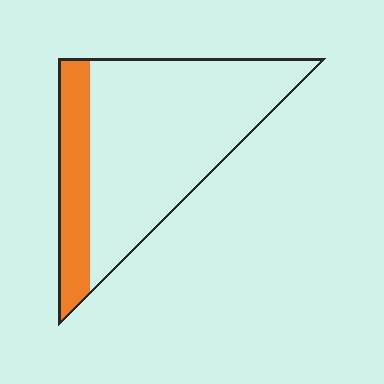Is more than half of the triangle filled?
No.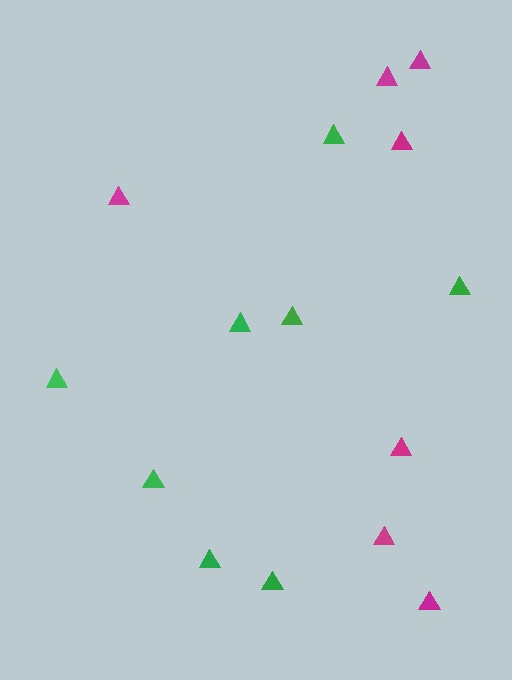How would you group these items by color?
There are 2 groups: one group of green triangles (8) and one group of magenta triangles (7).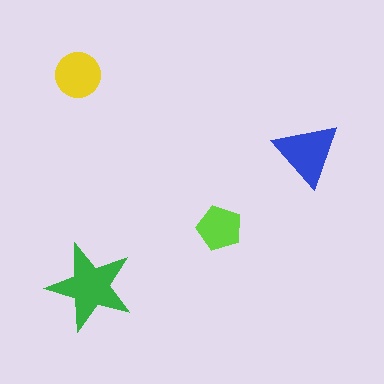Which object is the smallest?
The lime pentagon.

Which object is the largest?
The green star.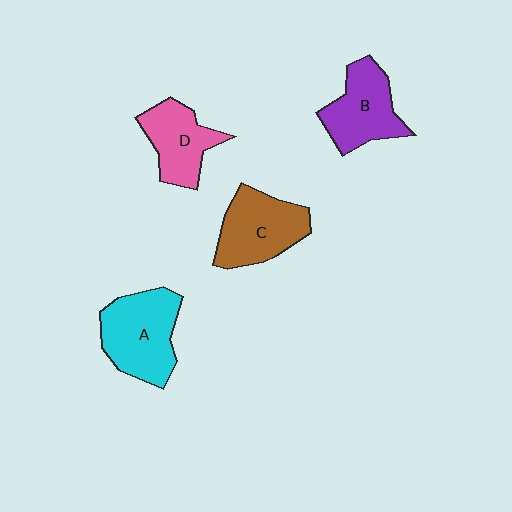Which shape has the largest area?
Shape A (cyan).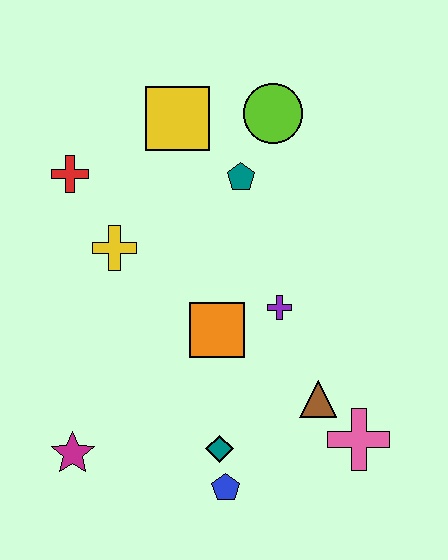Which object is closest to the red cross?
The yellow cross is closest to the red cross.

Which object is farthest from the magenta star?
The lime circle is farthest from the magenta star.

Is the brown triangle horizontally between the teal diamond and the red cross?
No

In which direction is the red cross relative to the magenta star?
The red cross is above the magenta star.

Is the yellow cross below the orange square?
No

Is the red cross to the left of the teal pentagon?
Yes